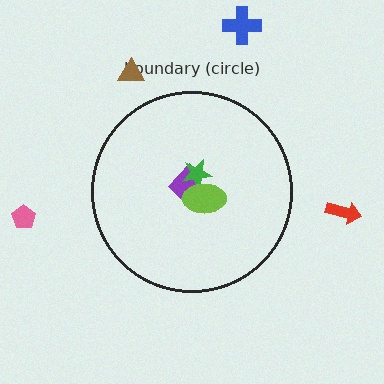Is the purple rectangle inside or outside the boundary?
Inside.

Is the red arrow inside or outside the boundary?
Outside.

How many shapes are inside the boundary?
3 inside, 4 outside.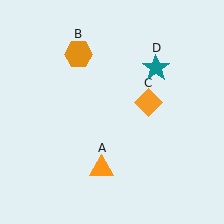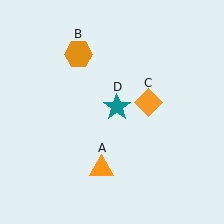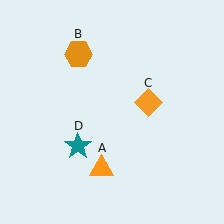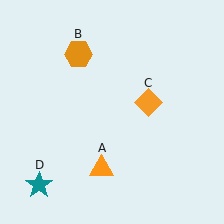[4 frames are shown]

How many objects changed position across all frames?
1 object changed position: teal star (object D).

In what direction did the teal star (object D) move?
The teal star (object D) moved down and to the left.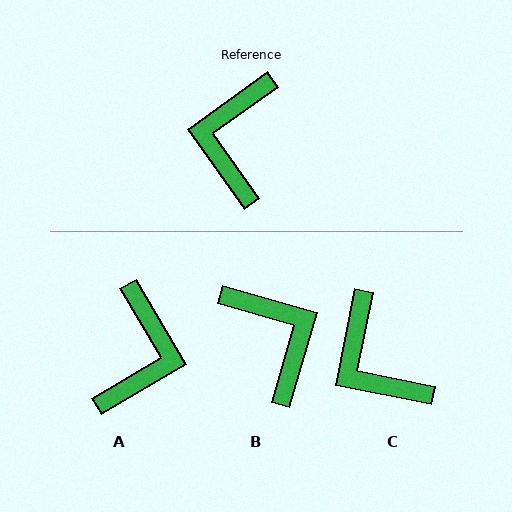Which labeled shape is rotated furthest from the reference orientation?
A, about 175 degrees away.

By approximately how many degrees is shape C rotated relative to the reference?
Approximately 43 degrees counter-clockwise.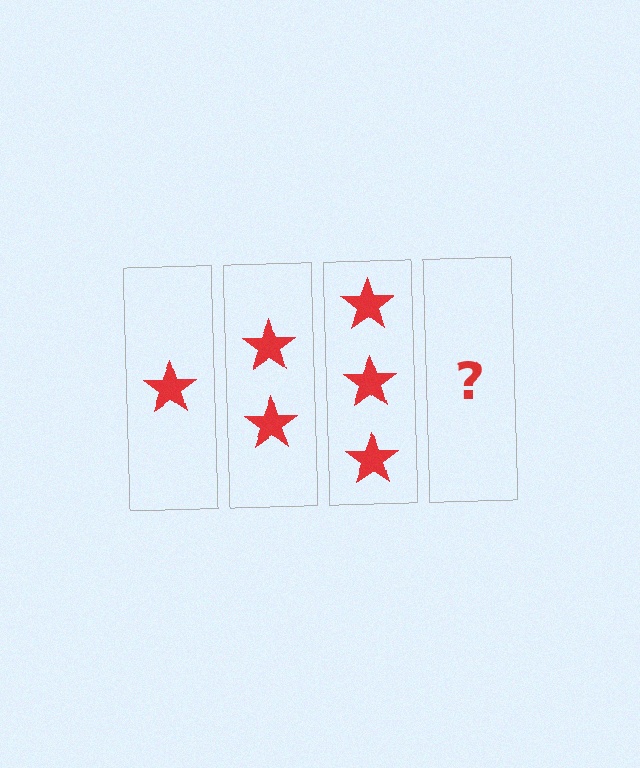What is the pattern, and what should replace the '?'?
The pattern is that each step adds one more star. The '?' should be 4 stars.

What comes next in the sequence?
The next element should be 4 stars.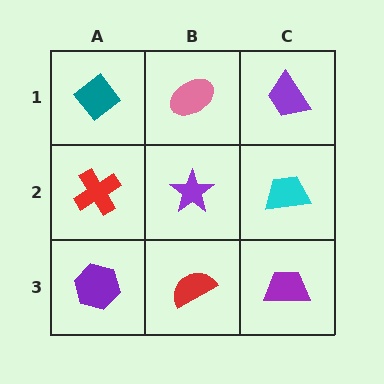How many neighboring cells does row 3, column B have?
3.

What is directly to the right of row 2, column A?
A purple star.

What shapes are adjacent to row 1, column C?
A cyan trapezoid (row 2, column C), a pink ellipse (row 1, column B).